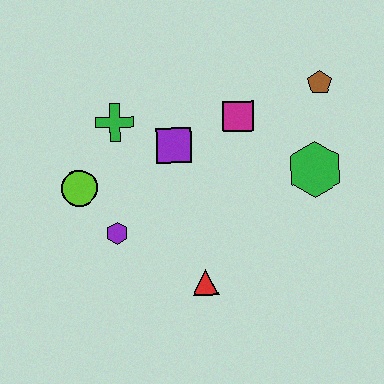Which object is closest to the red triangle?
The purple hexagon is closest to the red triangle.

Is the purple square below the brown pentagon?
Yes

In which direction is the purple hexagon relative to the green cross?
The purple hexagon is below the green cross.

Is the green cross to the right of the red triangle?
No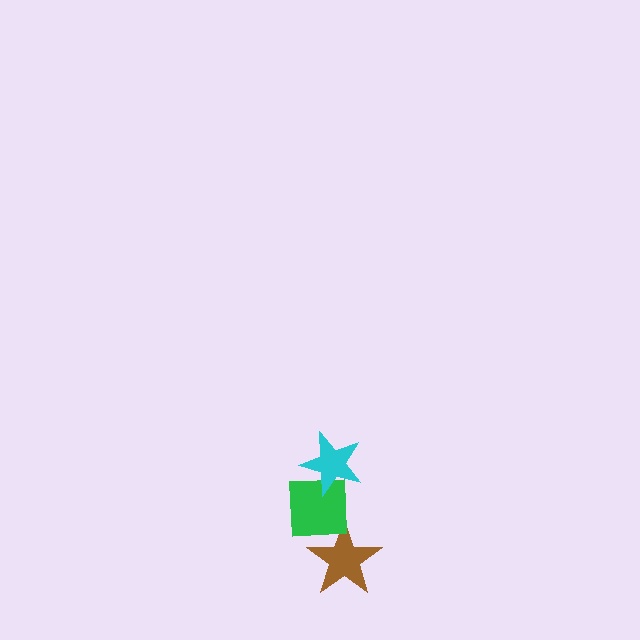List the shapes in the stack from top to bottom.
From top to bottom: the cyan star, the green square, the brown star.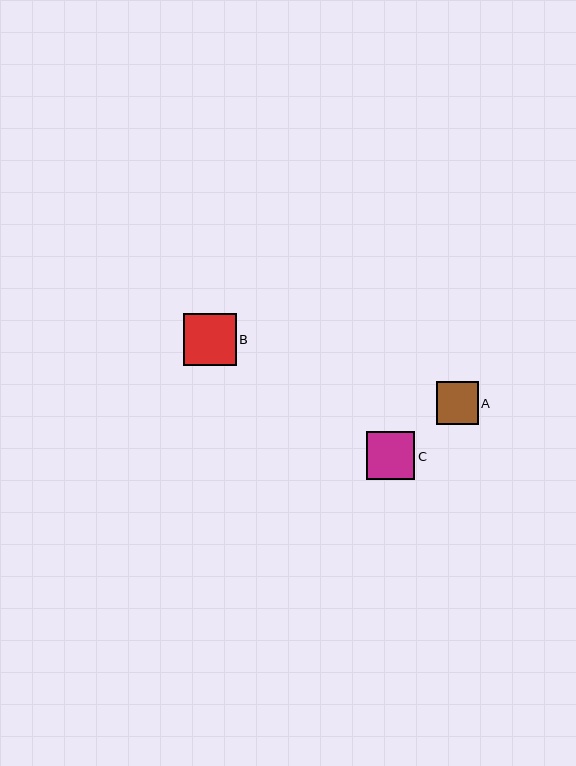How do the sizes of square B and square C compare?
Square B and square C are approximately the same size.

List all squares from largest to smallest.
From largest to smallest: B, C, A.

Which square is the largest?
Square B is the largest with a size of approximately 53 pixels.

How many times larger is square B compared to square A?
Square B is approximately 1.2 times the size of square A.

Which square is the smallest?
Square A is the smallest with a size of approximately 42 pixels.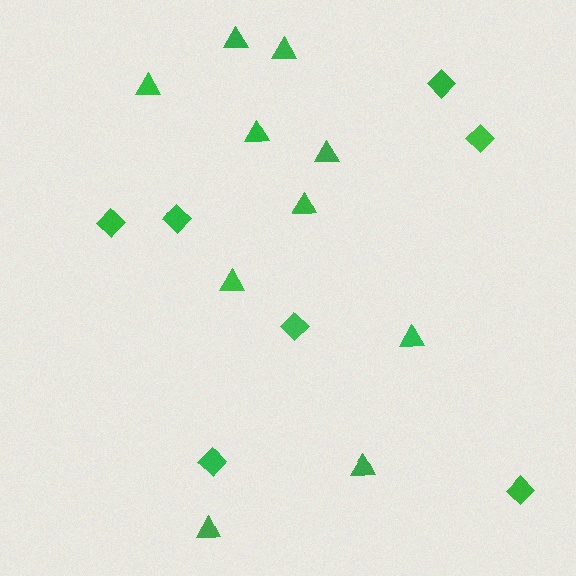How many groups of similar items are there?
There are 2 groups: one group of triangles (10) and one group of diamonds (7).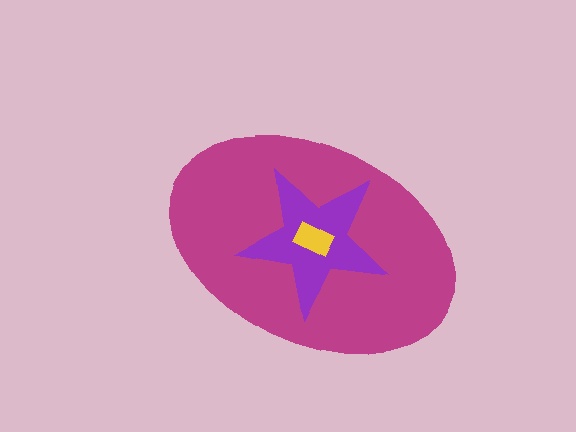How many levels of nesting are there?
3.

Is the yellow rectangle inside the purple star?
Yes.